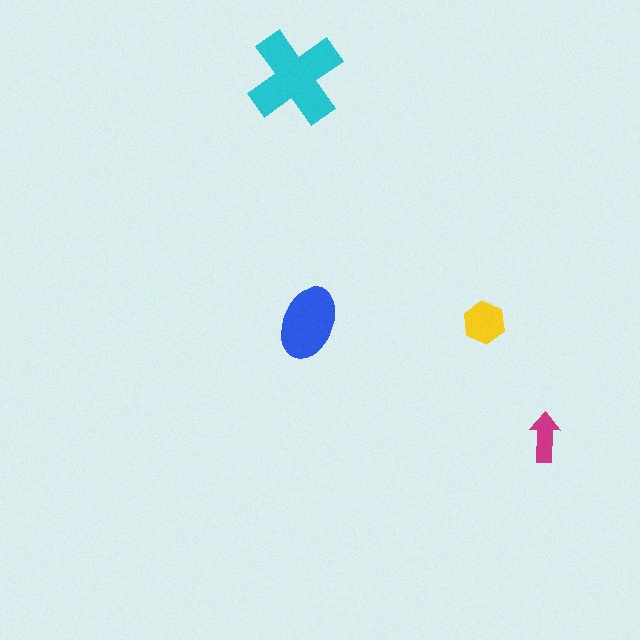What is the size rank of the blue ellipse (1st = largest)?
2nd.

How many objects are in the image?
There are 4 objects in the image.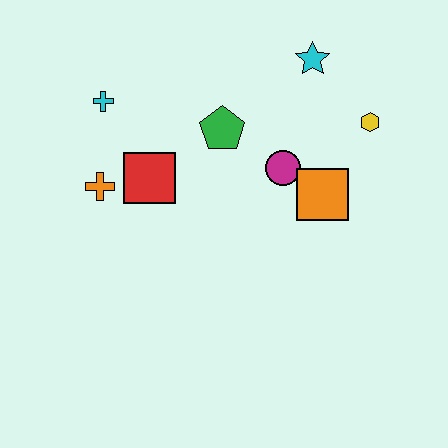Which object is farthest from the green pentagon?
The yellow hexagon is farthest from the green pentagon.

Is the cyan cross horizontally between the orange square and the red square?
No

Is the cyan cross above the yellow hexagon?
Yes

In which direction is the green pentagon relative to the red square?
The green pentagon is to the right of the red square.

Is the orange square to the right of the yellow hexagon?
No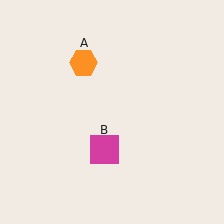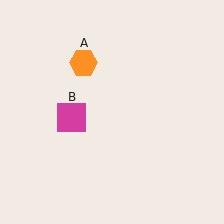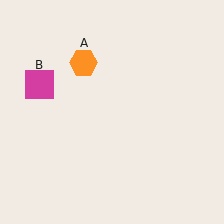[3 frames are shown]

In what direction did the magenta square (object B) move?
The magenta square (object B) moved up and to the left.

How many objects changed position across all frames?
1 object changed position: magenta square (object B).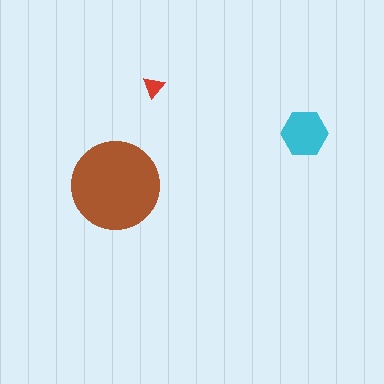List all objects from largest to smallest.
The brown circle, the cyan hexagon, the red triangle.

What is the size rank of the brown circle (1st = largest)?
1st.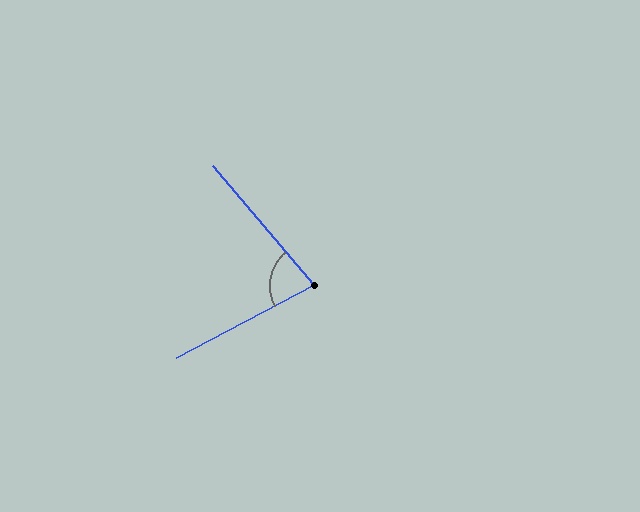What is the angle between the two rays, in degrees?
Approximately 78 degrees.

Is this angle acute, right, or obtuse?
It is acute.